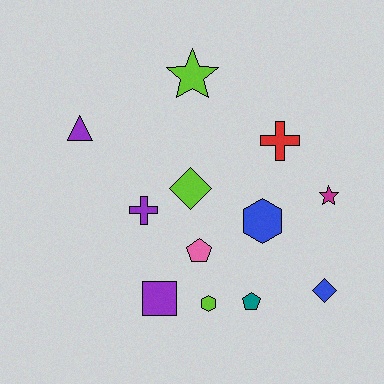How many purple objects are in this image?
There are 3 purple objects.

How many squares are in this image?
There is 1 square.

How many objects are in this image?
There are 12 objects.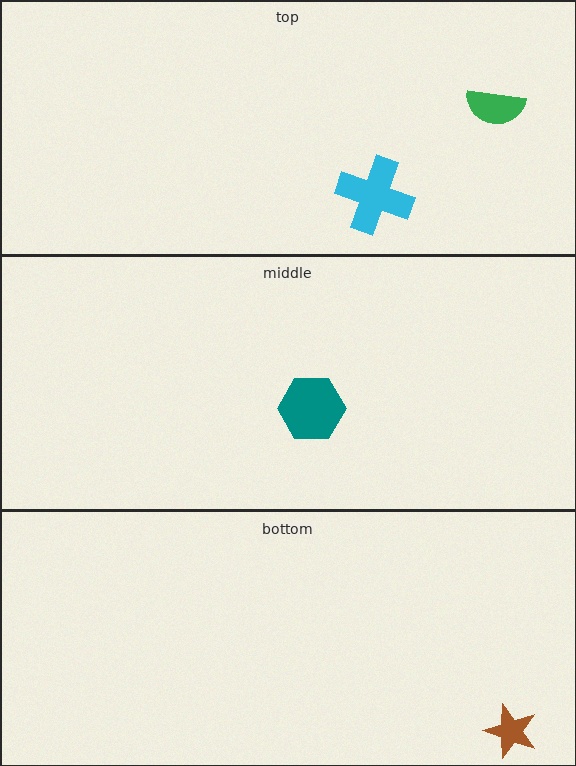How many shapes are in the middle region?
1.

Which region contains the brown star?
The bottom region.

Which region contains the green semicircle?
The top region.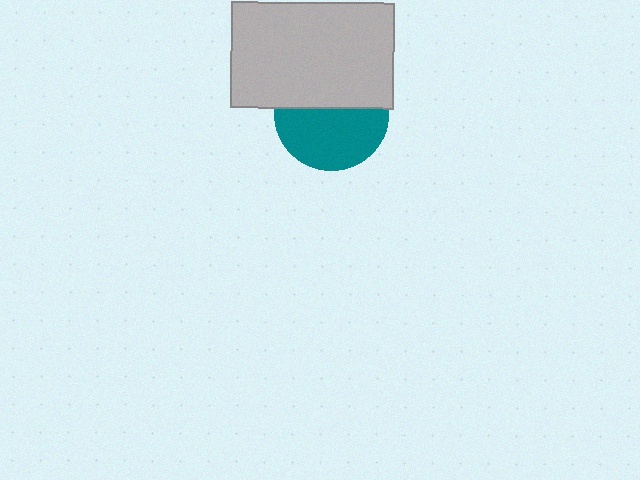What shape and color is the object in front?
The object in front is a light gray rectangle.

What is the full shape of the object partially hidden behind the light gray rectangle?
The partially hidden object is a teal circle.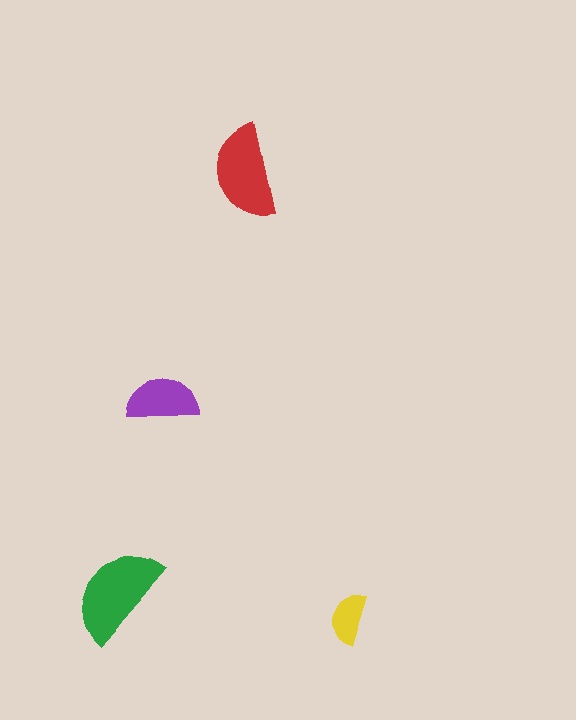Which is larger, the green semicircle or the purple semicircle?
The green one.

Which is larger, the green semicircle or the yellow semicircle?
The green one.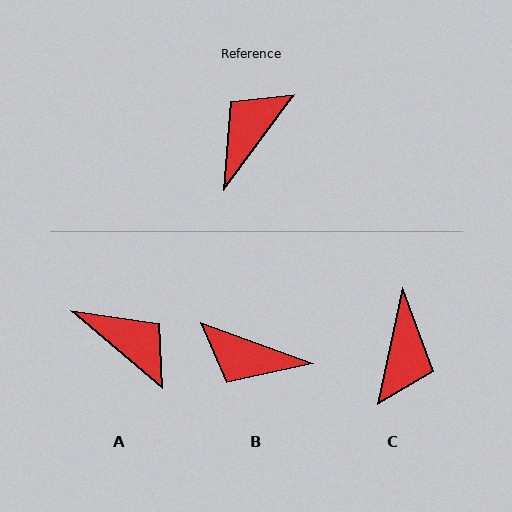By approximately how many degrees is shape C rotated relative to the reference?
Approximately 155 degrees clockwise.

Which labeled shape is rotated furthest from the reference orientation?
C, about 155 degrees away.